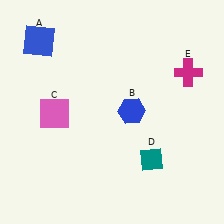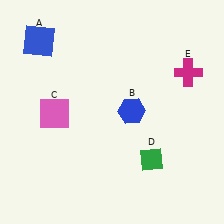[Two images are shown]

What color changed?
The diamond (D) changed from teal in Image 1 to green in Image 2.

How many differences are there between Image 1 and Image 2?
There is 1 difference between the two images.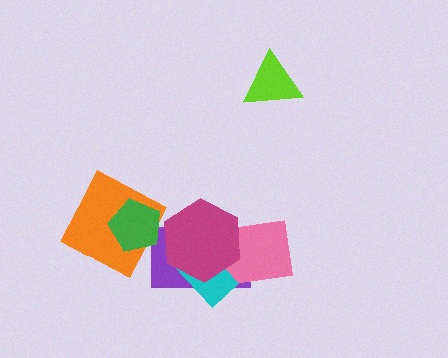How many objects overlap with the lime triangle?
0 objects overlap with the lime triangle.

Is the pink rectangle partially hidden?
Yes, it is partially covered by another shape.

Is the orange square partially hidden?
Yes, it is partially covered by another shape.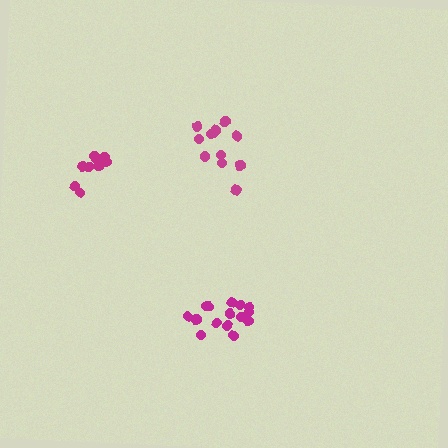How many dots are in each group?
Group 1: 10 dots, Group 2: 15 dots, Group 3: 12 dots (37 total).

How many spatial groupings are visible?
There are 3 spatial groupings.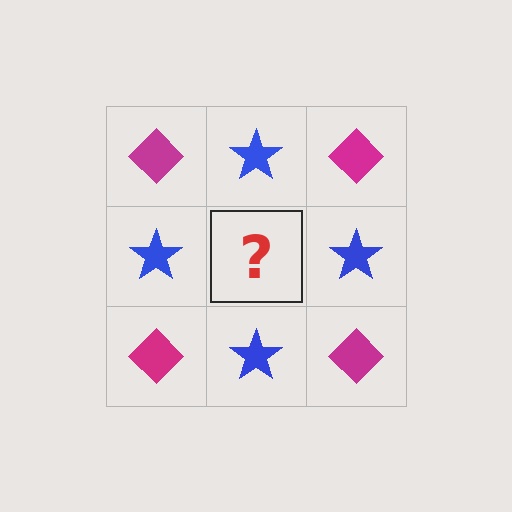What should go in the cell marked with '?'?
The missing cell should contain a magenta diamond.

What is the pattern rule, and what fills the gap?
The rule is that it alternates magenta diamond and blue star in a checkerboard pattern. The gap should be filled with a magenta diamond.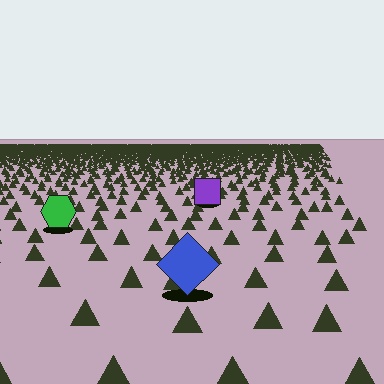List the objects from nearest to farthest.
From nearest to farthest: the blue diamond, the green hexagon, the purple square.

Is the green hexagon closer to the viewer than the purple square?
Yes. The green hexagon is closer — you can tell from the texture gradient: the ground texture is coarser near it.